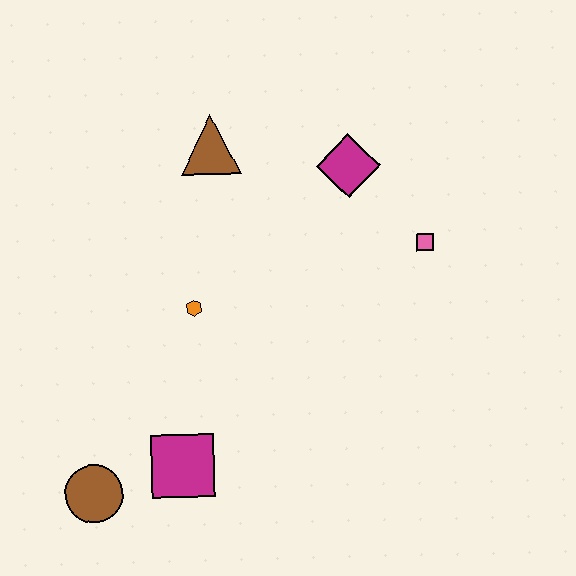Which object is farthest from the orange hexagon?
The pink square is farthest from the orange hexagon.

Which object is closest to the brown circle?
The magenta square is closest to the brown circle.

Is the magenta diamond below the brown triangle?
Yes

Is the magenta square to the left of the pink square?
Yes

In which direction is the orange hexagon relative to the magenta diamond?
The orange hexagon is to the left of the magenta diamond.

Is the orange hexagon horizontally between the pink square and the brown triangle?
No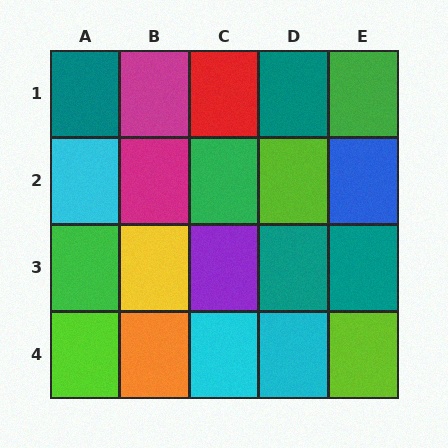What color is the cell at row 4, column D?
Cyan.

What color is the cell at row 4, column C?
Cyan.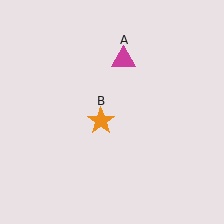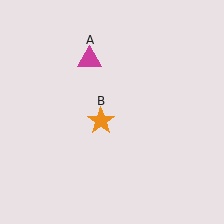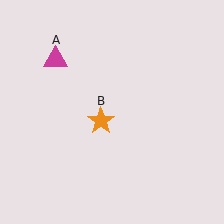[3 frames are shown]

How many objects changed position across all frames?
1 object changed position: magenta triangle (object A).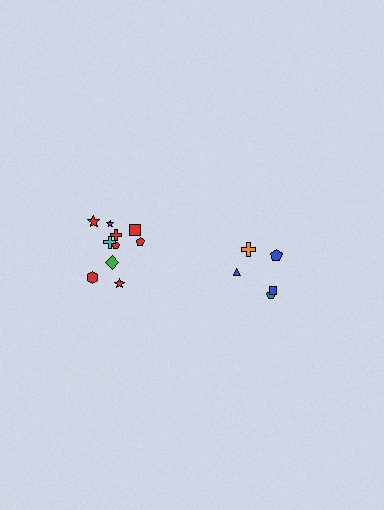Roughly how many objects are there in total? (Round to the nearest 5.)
Roughly 15 objects in total.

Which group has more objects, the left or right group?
The left group.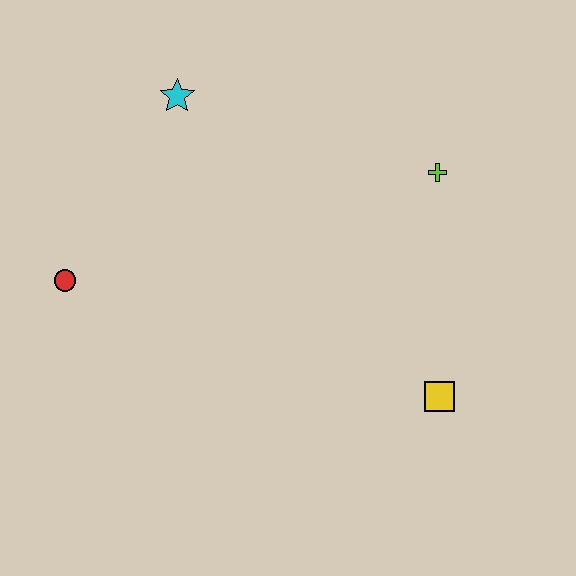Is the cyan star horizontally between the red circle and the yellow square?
Yes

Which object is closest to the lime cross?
The yellow square is closest to the lime cross.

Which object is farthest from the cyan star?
The yellow square is farthest from the cyan star.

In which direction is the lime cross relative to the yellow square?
The lime cross is above the yellow square.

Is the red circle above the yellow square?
Yes